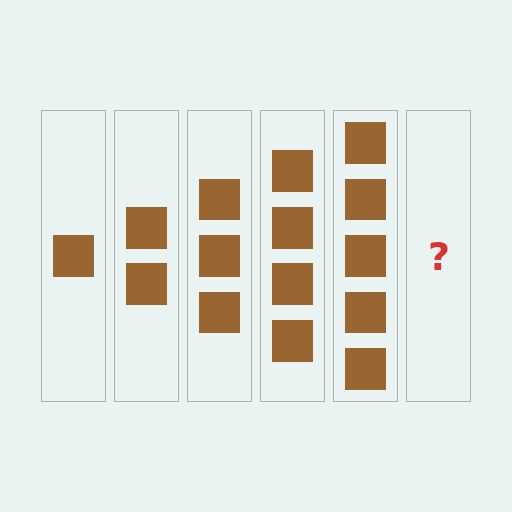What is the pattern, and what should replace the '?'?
The pattern is that each step adds one more square. The '?' should be 6 squares.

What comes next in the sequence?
The next element should be 6 squares.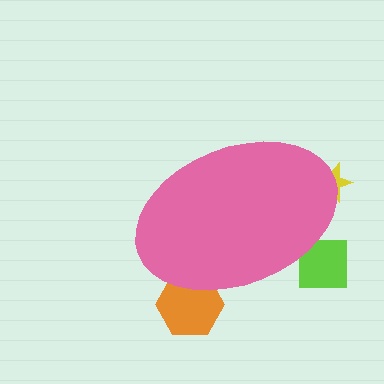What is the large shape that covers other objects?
A pink ellipse.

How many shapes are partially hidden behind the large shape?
3 shapes are partially hidden.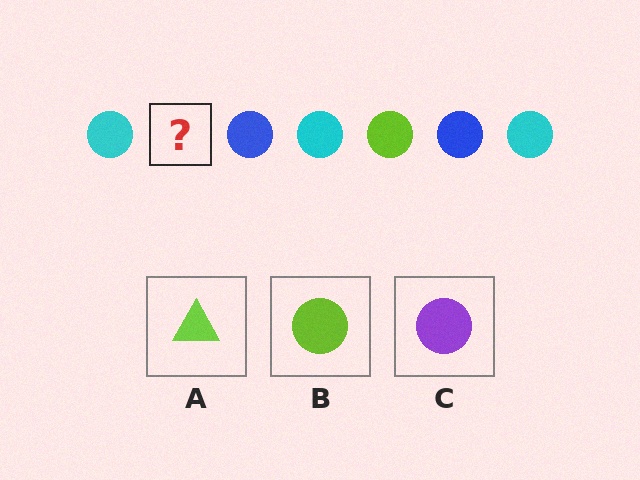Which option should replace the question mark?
Option B.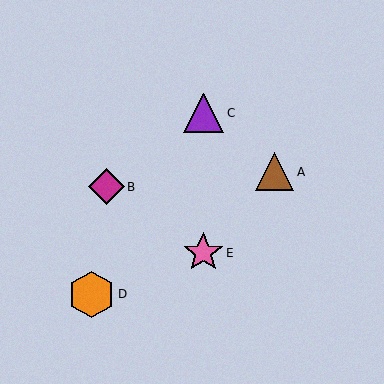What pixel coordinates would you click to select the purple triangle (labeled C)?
Click at (204, 113) to select the purple triangle C.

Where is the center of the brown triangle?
The center of the brown triangle is at (275, 172).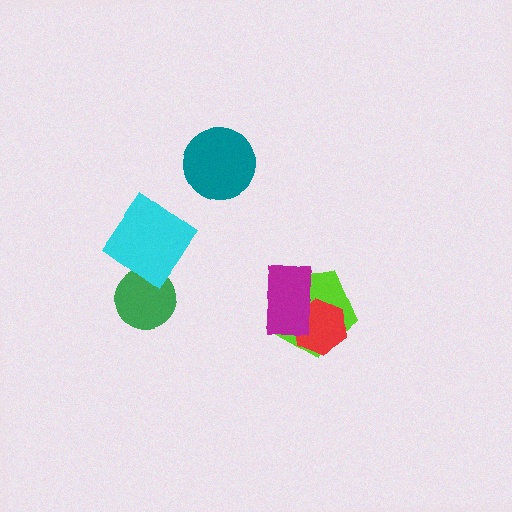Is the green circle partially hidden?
Yes, it is partially covered by another shape.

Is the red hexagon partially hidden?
Yes, it is partially covered by another shape.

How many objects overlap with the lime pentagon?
2 objects overlap with the lime pentagon.